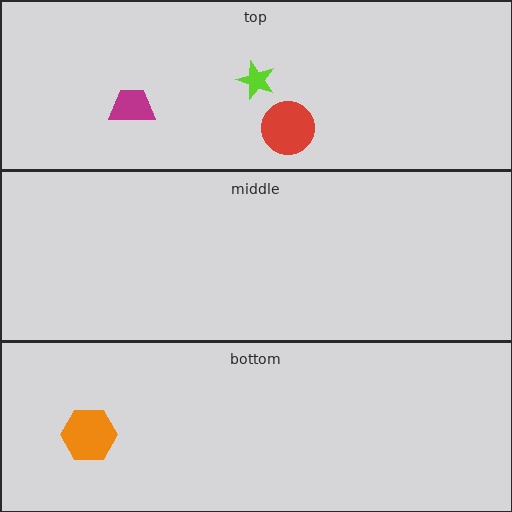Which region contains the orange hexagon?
The bottom region.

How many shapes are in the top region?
3.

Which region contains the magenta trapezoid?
The top region.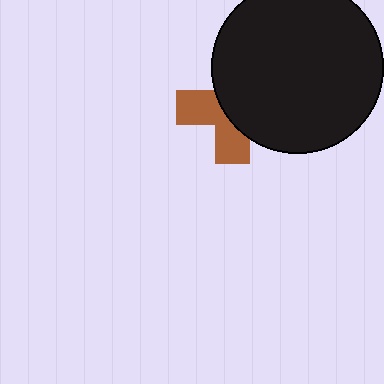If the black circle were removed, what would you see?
You would see the complete brown cross.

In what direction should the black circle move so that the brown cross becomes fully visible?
The black circle should move right. That is the shortest direction to clear the overlap and leave the brown cross fully visible.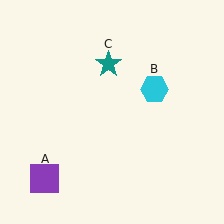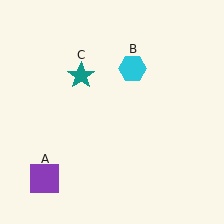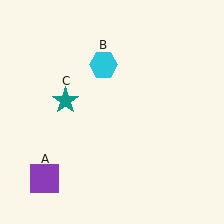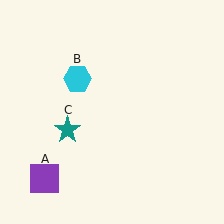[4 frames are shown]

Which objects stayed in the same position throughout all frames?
Purple square (object A) remained stationary.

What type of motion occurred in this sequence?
The cyan hexagon (object B), teal star (object C) rotated counterclockwise around the center of the scene.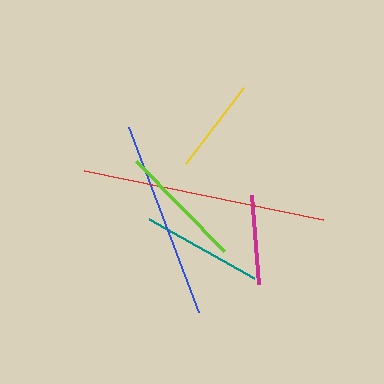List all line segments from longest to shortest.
From longest to shortest: red, blue, lime, teal, yellow, magenta.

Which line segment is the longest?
The red line is the longest at approximately 244 pixels.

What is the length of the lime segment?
The lime segment is approximately 126 pixels long.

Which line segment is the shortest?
The magenta line is the shortest at approximately 89 pixels.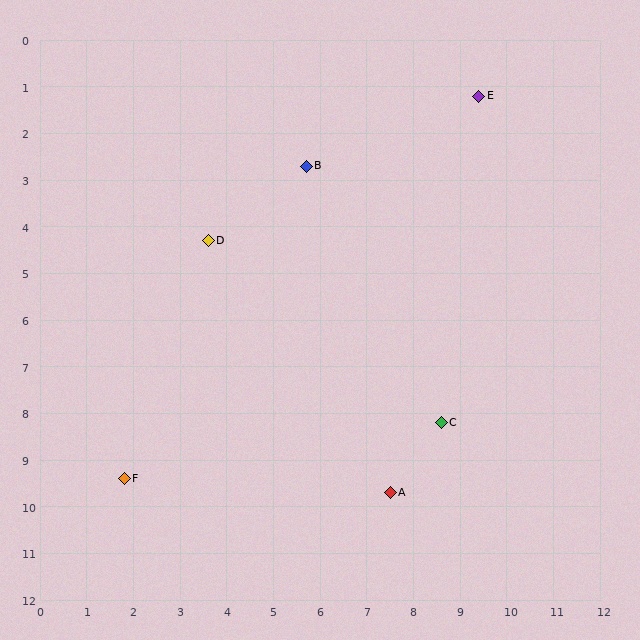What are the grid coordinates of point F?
Point F is at approximately (1.8, 9.4).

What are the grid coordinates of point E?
Point E is at approximately (9.4, 1.2).